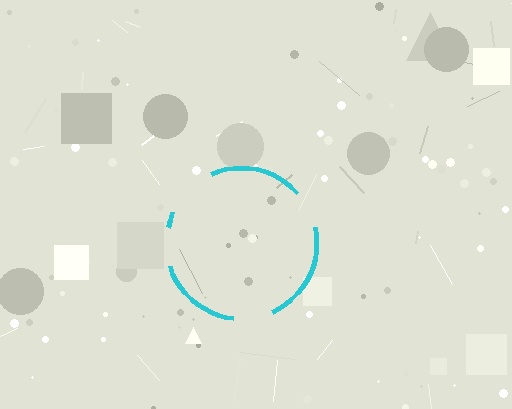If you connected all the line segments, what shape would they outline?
They would outline a circle.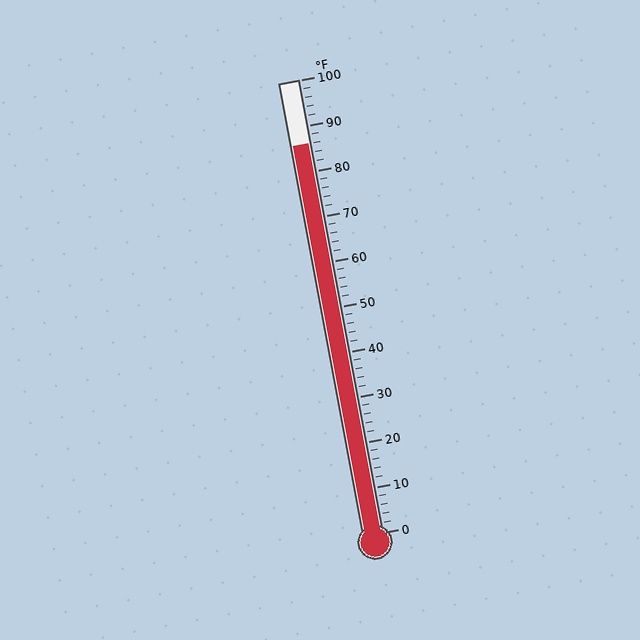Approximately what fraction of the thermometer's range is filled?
The thermometer is filled to approximately 85% of its range.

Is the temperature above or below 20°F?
The temperature is above 20°F.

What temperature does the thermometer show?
The thermometer shows approximately 86°F.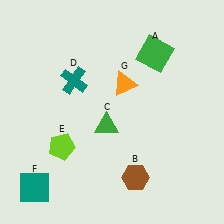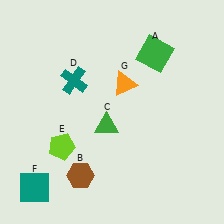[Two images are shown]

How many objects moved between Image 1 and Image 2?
1 object moved between the two images.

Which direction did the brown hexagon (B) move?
The brown hexagon (B) moved left.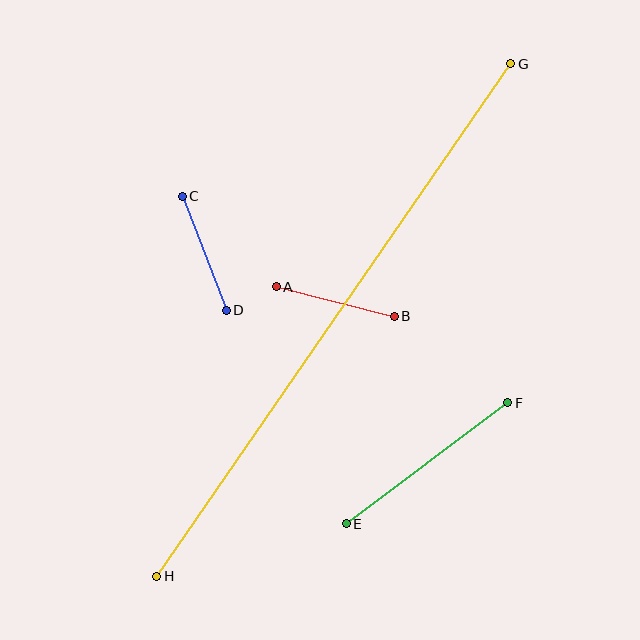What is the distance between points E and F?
The distance is approximately 202 pixels.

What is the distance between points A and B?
The distance is approximately 122 pixels.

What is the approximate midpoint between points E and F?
The midpoint is at approximately (427, 463) pixels.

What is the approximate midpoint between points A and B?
The midpoint is at approximately (335, 302) pixels.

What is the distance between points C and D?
The distance is approximately 122 pixels.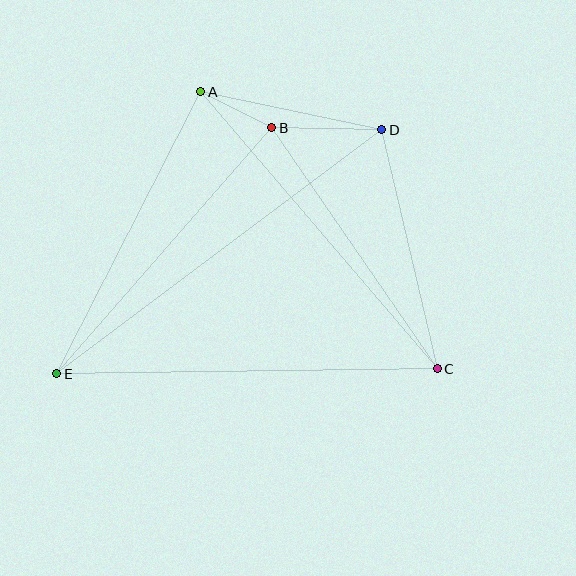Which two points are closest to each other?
Points A and B are closest to each other.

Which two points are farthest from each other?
Points D and E are farthest from each other.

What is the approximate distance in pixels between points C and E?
The distance between C and E is approximately 381 pixels.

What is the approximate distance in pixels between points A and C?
The distance between A and C is approximately 364 pixels.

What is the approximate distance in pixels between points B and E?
The distance between B and E is approximately 327 pixels.